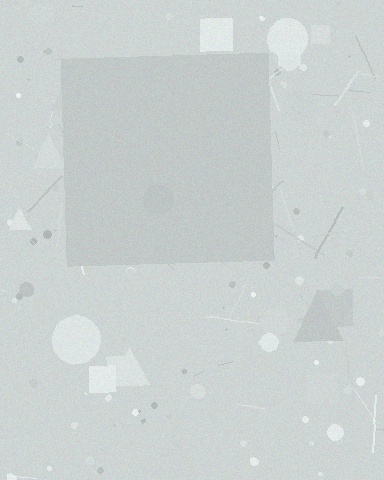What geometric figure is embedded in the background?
A square is embedded in the background.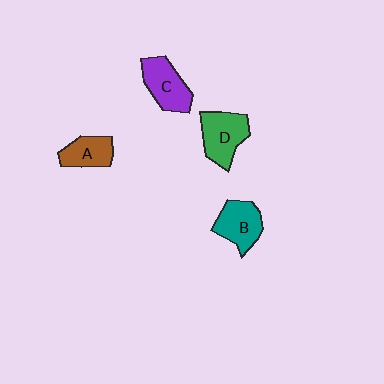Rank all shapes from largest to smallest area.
From largest to smallest: D (green), C (purple), B (teal), A (brown).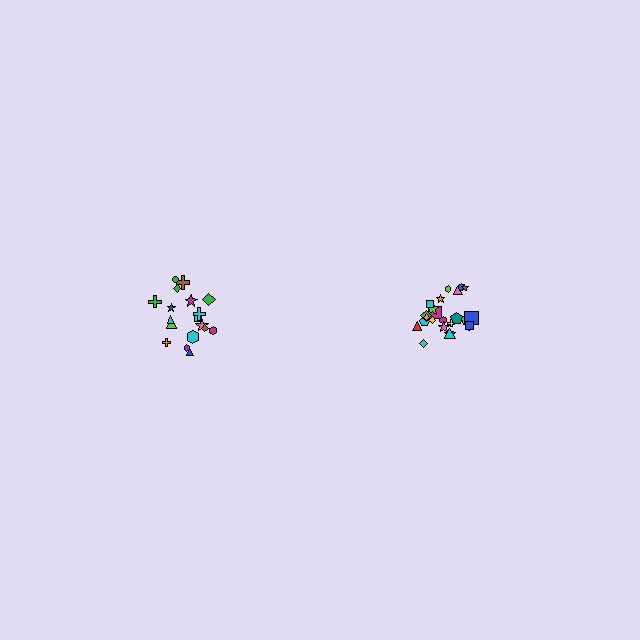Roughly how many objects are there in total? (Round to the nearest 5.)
Roughly 45 objects in total.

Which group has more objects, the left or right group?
The right group.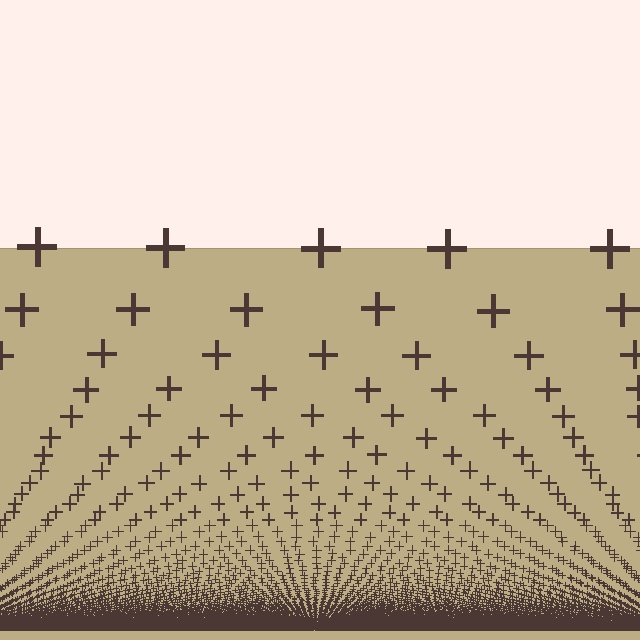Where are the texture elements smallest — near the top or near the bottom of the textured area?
Near the bottom.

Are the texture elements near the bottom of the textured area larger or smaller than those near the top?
Smaller. The gradient is inverted — elements near the bottom are smaller and denser.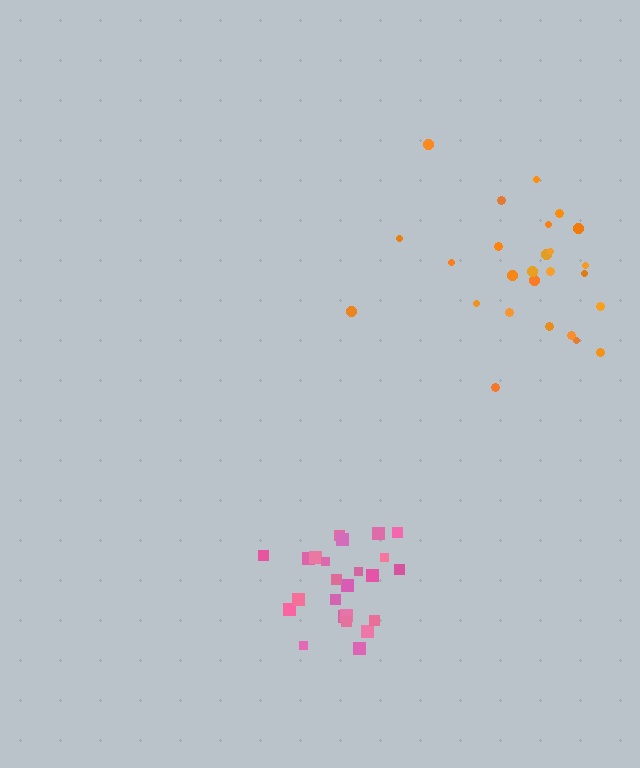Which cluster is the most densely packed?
Pink.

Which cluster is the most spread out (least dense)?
Orange.